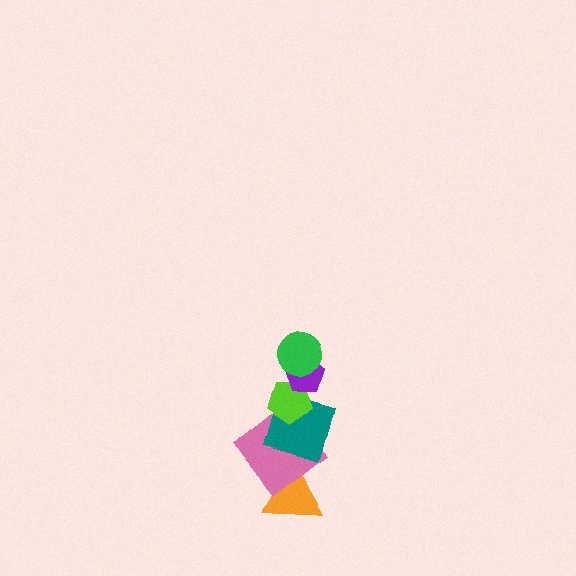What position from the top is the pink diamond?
The pink diamond is 5th from the top.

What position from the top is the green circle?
The green circle is 1st from the top.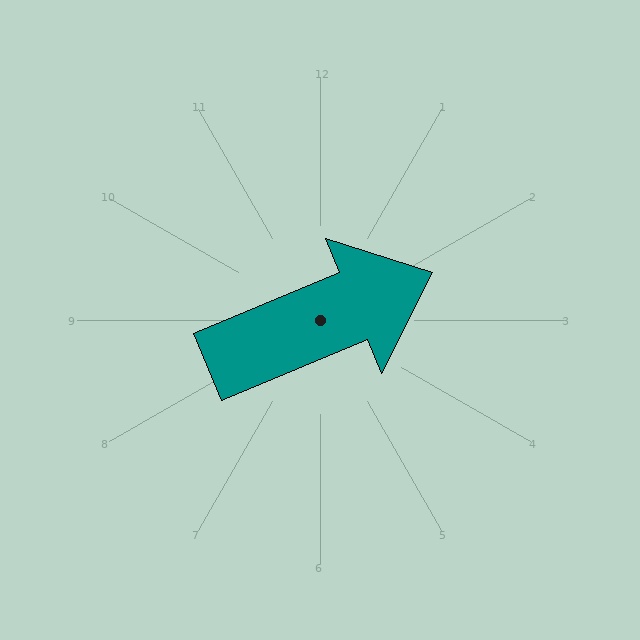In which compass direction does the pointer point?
Northeast.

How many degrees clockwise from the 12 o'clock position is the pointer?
Approximately 67 degrees.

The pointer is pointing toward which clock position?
Roughly 2 o'clock.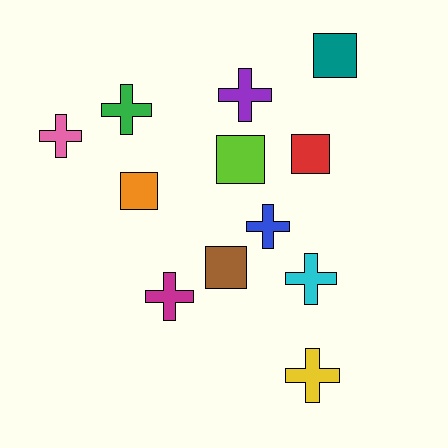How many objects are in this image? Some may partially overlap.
There are 12 objects.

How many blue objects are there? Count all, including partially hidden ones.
There is 1 blue object.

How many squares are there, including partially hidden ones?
There are 5 squares.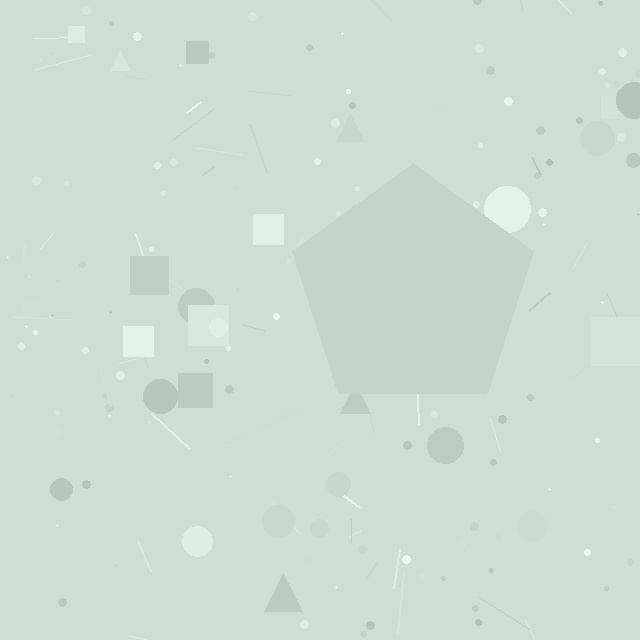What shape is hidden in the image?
A pentagon is hidden in the image.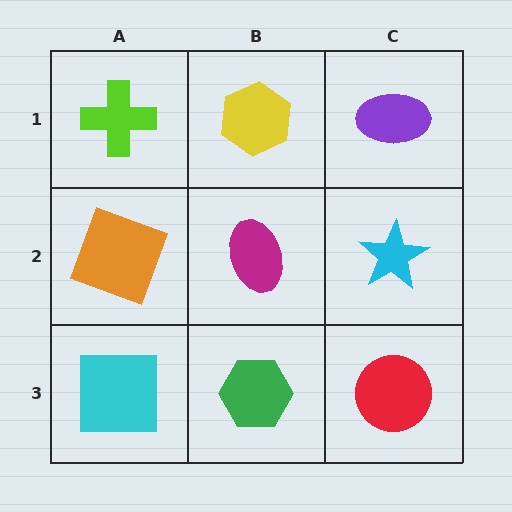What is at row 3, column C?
A red circle.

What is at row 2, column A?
An orange square.